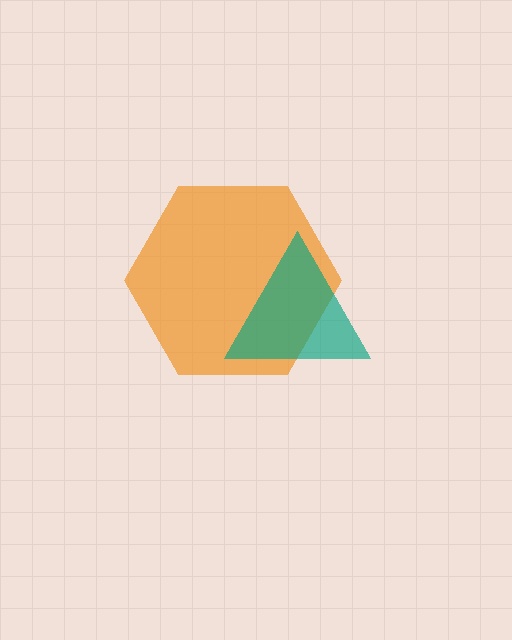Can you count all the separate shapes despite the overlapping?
Yes, there are 2 separate shapes.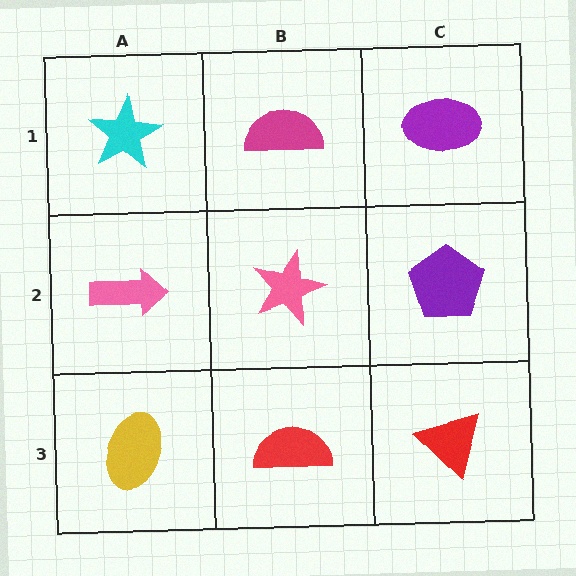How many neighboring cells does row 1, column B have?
3.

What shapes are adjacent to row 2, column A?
A cyan star (row 1, column A), a yellow ellipse (row 3, column A), a pink star (row 2, column B).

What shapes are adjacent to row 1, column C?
A purple pentagon (row 2, column C), a magenta semicircle (row 1, column B).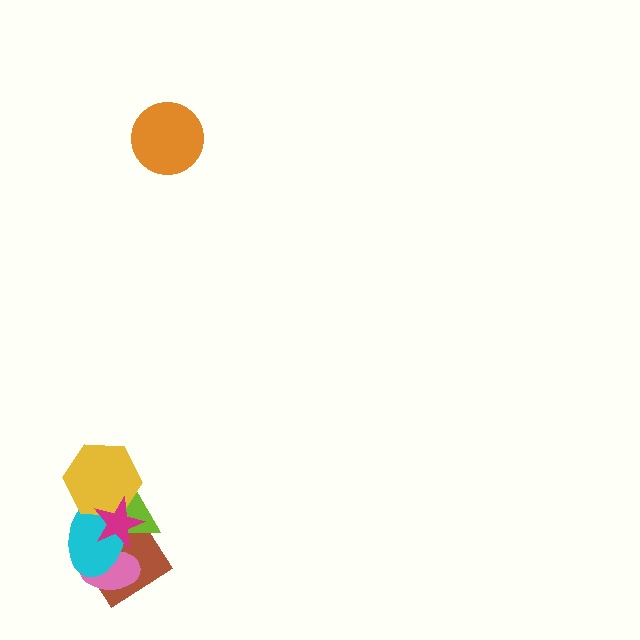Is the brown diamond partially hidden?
Yes, it is partially covered by another shape.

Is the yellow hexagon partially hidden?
Yes, it is partially covered by another shape.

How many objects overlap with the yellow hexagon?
3 objects overlap with the yellow hexagon.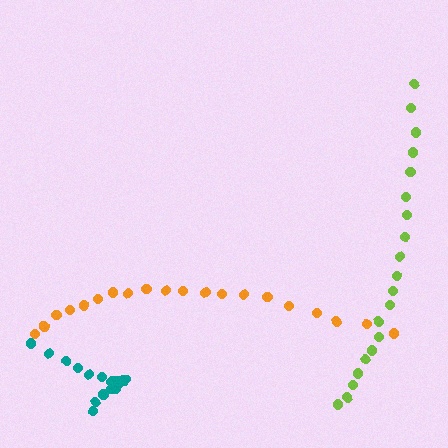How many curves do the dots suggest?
There are 3 distinct paths.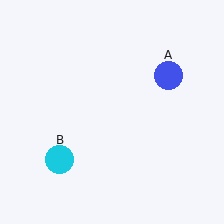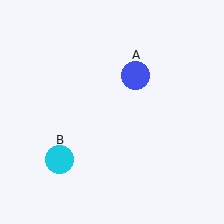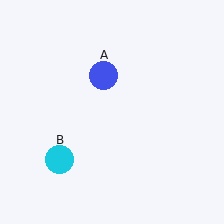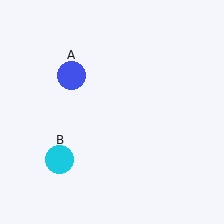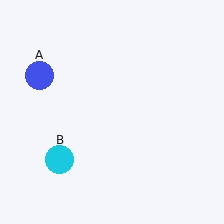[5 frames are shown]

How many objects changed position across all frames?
1 object changed position: blue circle (object A).